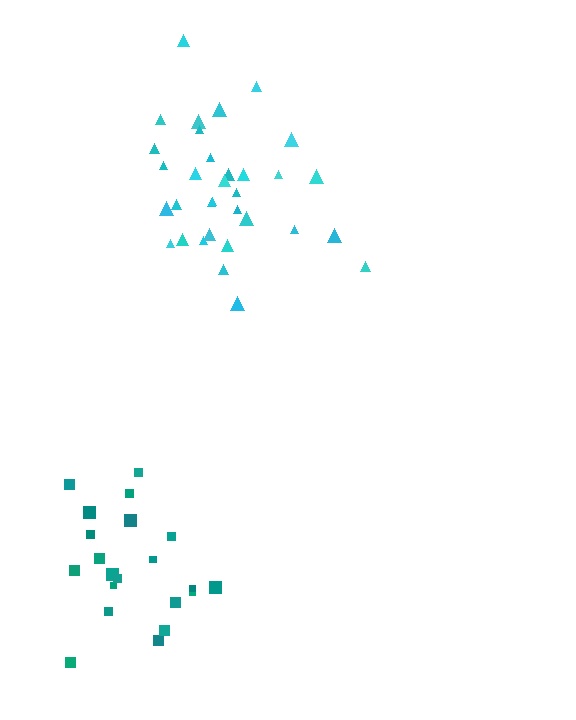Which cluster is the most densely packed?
Cyan.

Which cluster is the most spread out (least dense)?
Teal.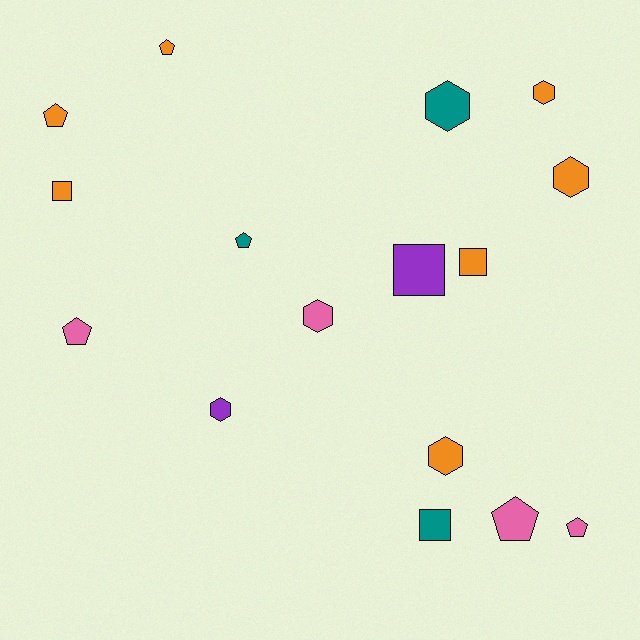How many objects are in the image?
There are 16 objects.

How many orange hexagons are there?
There are 3 orange hexagons.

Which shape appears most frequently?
Hexagon, with 6 objects.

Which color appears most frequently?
Orange, with 7 objects.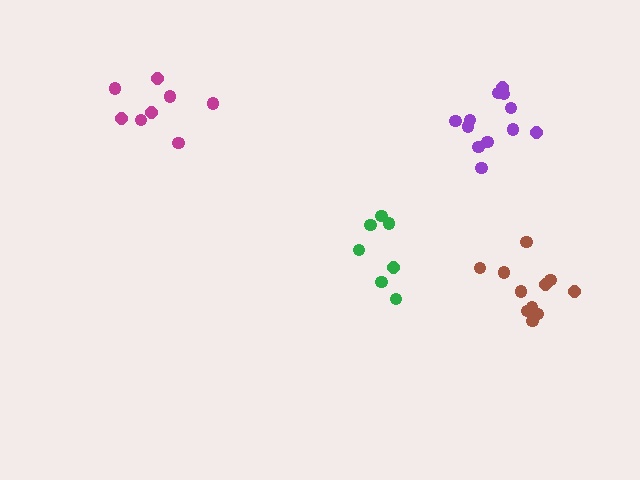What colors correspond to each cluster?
The clusters are colored: magenta, brown, purple, green.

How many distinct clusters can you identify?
There are 4 distinct clusters.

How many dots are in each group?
Group 1: 8 dots, Group 2: 11 dots, Group 3: 12 dots, Group 4: 7 dots (38 total).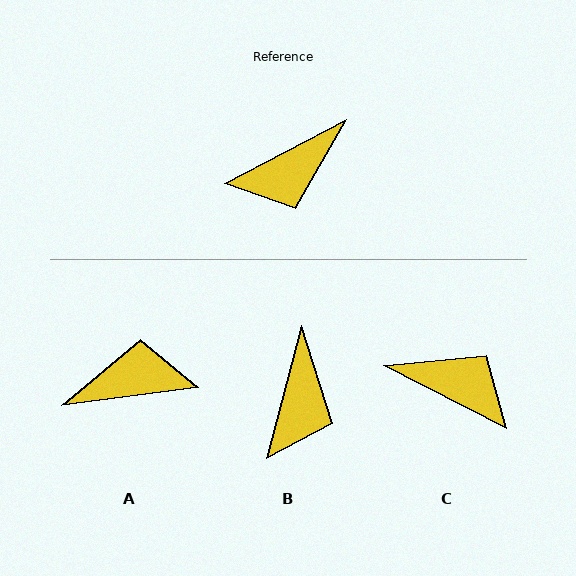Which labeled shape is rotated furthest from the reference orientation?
A, about 160 degrees away.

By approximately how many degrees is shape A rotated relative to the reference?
Approximately 160 degrees counter-clockwise.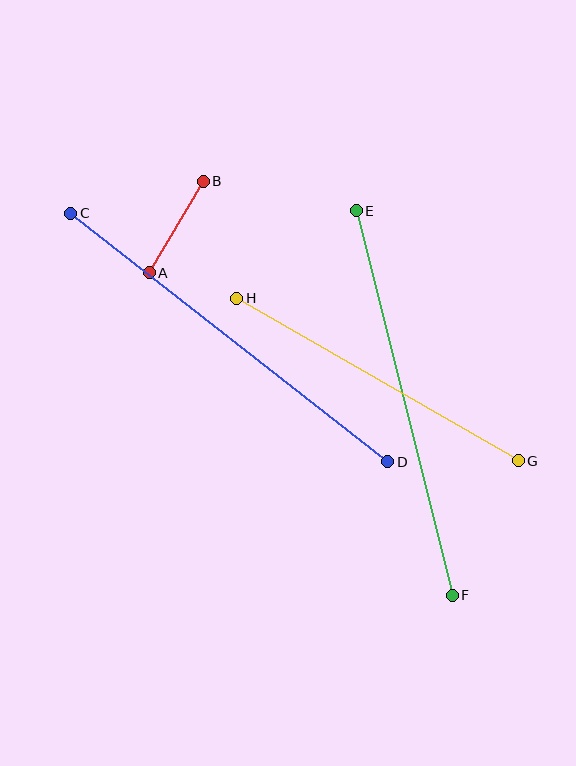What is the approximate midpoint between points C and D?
The midpoint is at approximately (229, 337) pixels.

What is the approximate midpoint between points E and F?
The midpoint is at approximately (404, 403) pixels.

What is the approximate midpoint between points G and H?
The midpoint is at approximately (378, 379) pixels.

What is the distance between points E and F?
The distance is approximately 396 pixels.